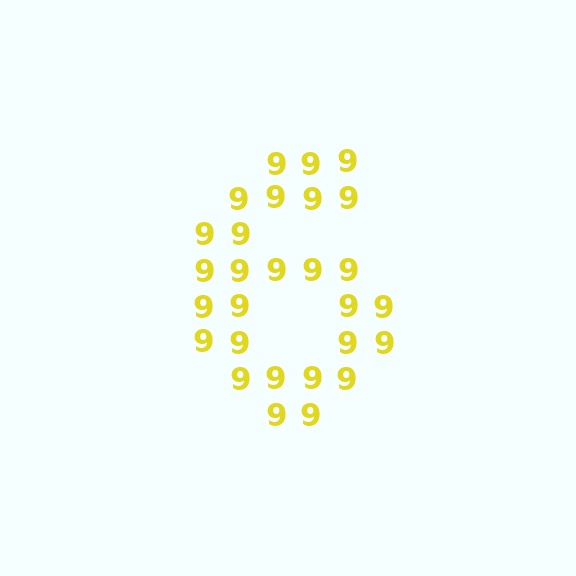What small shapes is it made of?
It is made of small digit 9's.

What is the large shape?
The large shape is the digit 6.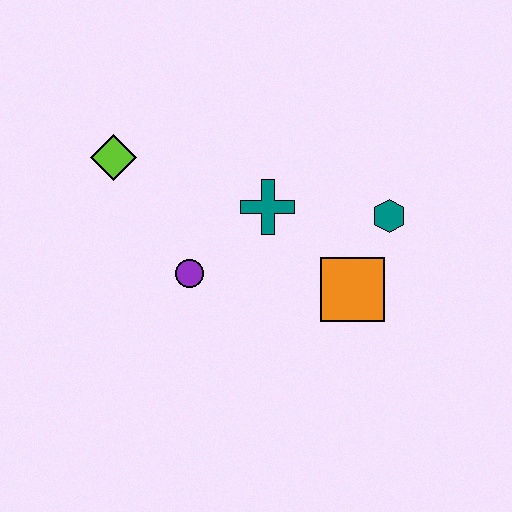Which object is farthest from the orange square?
The lime diamond is farthest from the orange square.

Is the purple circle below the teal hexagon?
Yes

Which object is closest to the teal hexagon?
The orange square is closest to the teal hexagon.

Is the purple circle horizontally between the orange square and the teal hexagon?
No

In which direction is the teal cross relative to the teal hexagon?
The teal cross is to the left of the teal hexagon.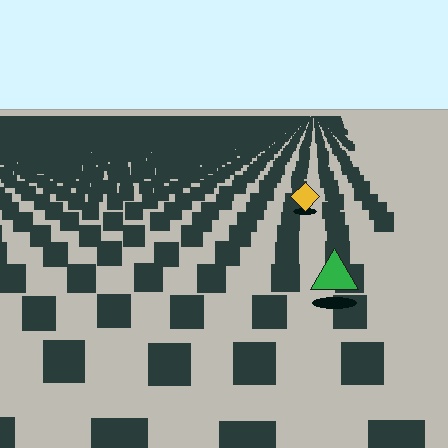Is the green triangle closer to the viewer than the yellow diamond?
Yes. The green triangle is closer — you can tell from the texture gradient: the ground texture is coarser near it.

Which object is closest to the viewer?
The green triangle is closest. The texture marks near it are larger and more spread out.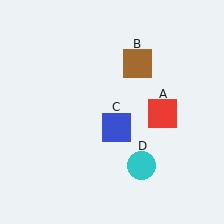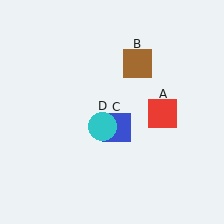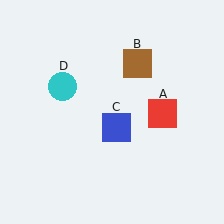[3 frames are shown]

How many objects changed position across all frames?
1 object changed position: cyan circle (object D).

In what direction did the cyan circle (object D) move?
The cyan circle (object D) moved up and to the left.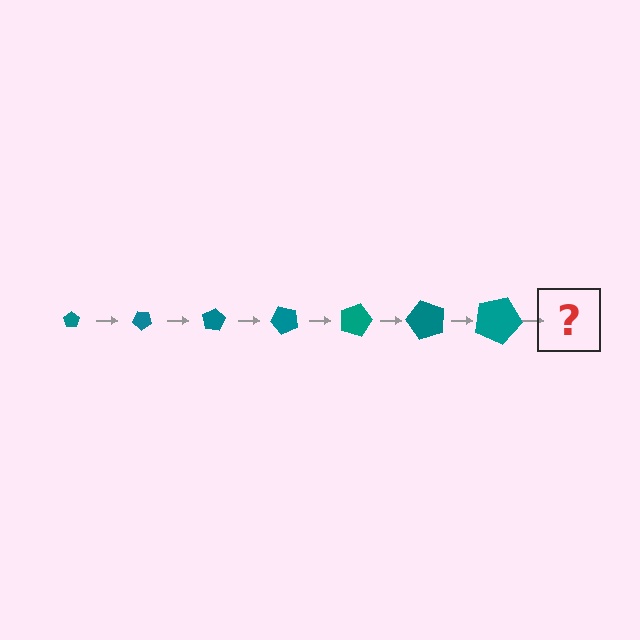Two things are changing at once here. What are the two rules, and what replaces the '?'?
The two rules are that the pentagon grows larger each step and it rotates 40 degrees each step. The '?' should be a pentagon, larger than the previous one and rotated 280 degrees from the start.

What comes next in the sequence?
The next element should be a pentagon, larger than the previous one and rotated 280 degrees from the start.